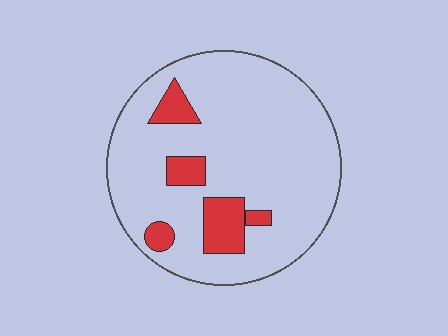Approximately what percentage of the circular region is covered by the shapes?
Approximately 15%.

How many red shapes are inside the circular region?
5.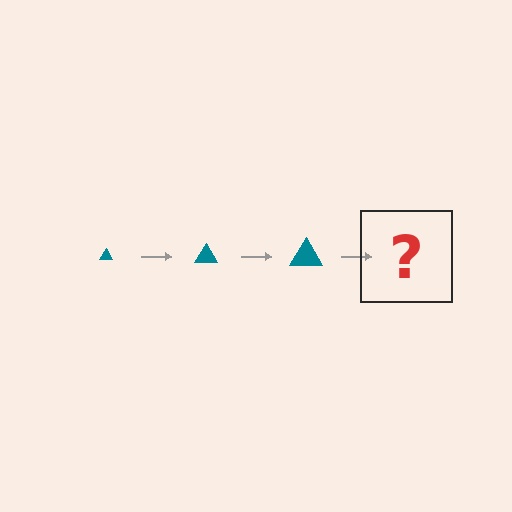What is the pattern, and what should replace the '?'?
The pattern is that the triangle gets progressively larger each step. The '?' should be a teal triangle, larger than the previous one.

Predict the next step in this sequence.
The next step is a teal triangle, larger than the previous one.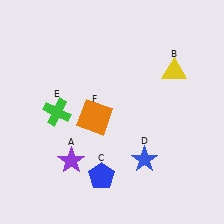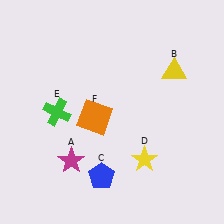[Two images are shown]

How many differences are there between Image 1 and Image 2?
There are 2 differences between the two images.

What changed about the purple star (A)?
In Image 1, A is purple. In Image 2, it changed to magenta.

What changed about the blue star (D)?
In Image 1, D is blue. In Image 2, it changed to yellow.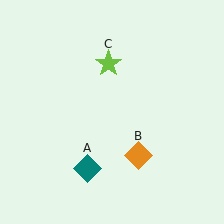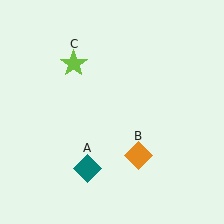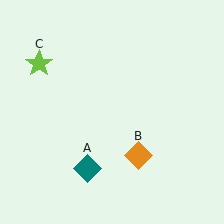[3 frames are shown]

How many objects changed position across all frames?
1 object changed position: lime star (object C).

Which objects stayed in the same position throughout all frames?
Teal diamond (object A) and orange diamond (object B) remained stationary.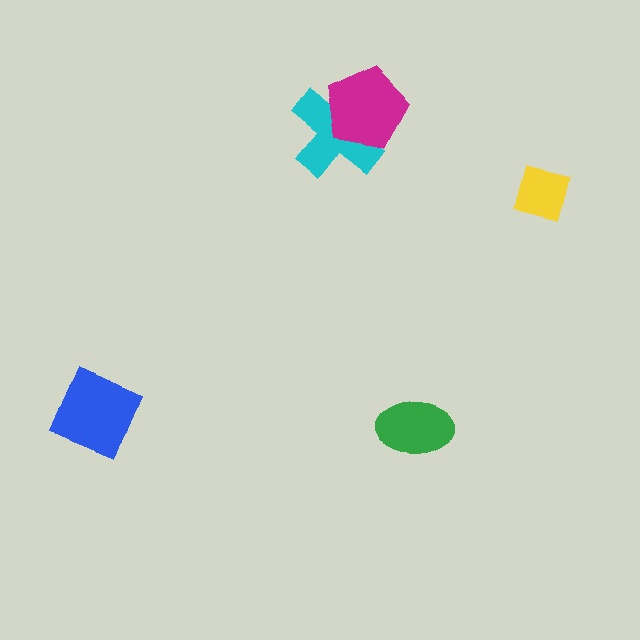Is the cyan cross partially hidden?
Yes, it is partially covered by another shape.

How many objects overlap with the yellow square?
0 objects overlap with the yellow square.